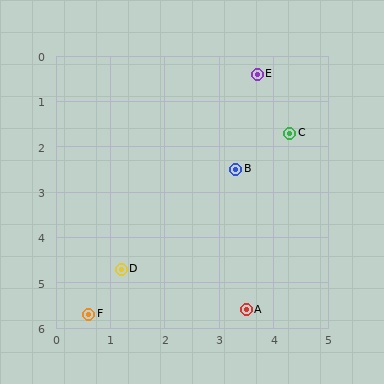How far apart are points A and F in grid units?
Points A and F are about 2.9 grid units apart.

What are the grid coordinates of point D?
Point D is at approximately (1.2, 4.7).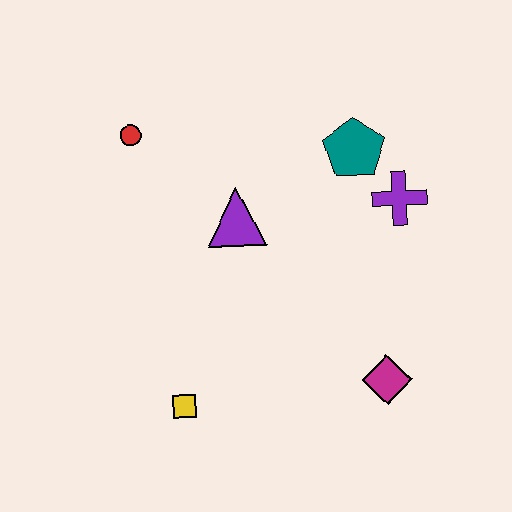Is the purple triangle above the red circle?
No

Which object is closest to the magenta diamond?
The purple cross is closest to the magenta diamond.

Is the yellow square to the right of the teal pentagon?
No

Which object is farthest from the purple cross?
The yellow square is farthest from the purple cross.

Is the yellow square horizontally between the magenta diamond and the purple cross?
No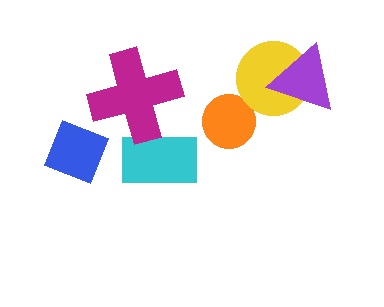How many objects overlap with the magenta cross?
1 object overlaps with the magenta cross.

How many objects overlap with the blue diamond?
0 objects overlap with the blue diamond.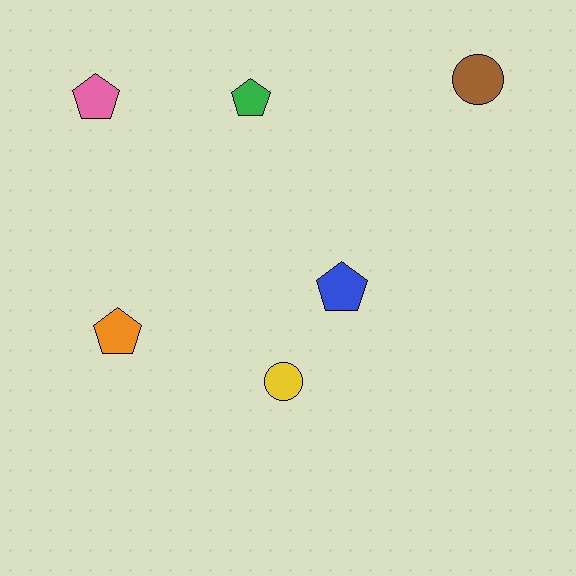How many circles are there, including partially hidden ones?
There are 2 circles.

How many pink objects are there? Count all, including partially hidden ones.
There is 1 pink object.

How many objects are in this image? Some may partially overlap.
There are 6 objects.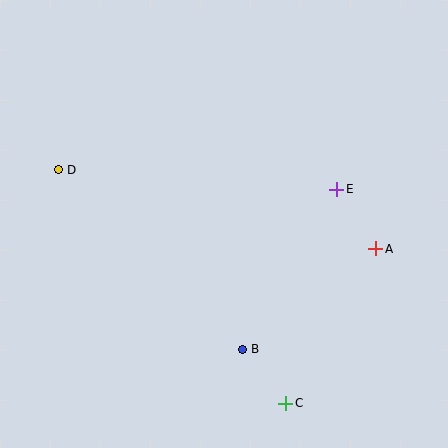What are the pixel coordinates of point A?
Point A is at (376, 249).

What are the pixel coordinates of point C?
Point C is at (286, 403).